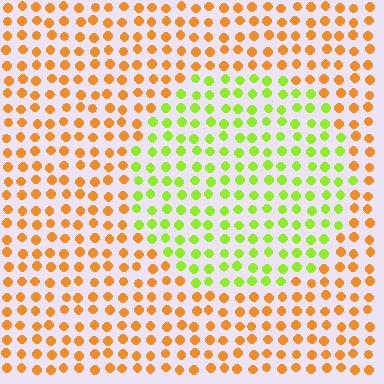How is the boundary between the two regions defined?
The boundary is defined purely by a slight shift in hue (about 58 degrees). Spacing, size, and orientation are identical on both sides.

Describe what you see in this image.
The image is filled with small orange elements in a uniform arrangement. A circle-shaped region is visible where the elements are tinted to a slightly different hue, forming a subtle color boundary.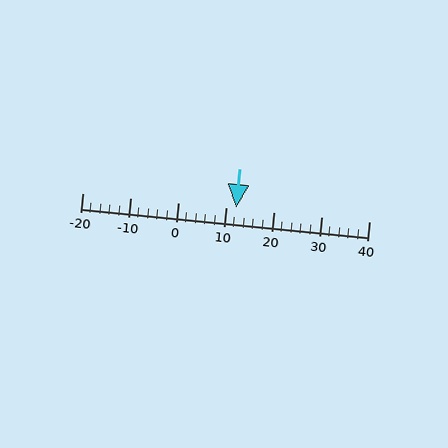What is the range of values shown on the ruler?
The ruler shows values from -20 to 40.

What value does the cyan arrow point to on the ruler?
The cyan arrow points to approximately 12.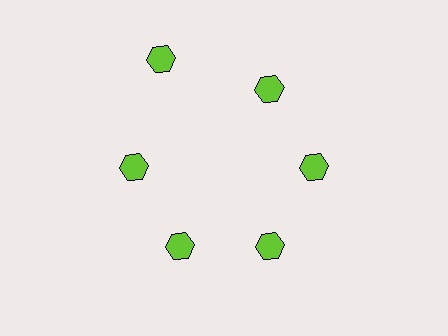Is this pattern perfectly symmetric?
No. The 6 lime hexagons are arranged in a ring, but one element near the 11 o'clock position is pushed outward from the center, breaking the 6-fold rotational symmetry.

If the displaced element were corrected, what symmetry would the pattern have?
It would have 6-fold rotational symmetry — the pattern would map onto itself every 60 degrees.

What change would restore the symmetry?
The symmetry would be restored by moving it inward, back onto the ring so that all 6 hexagons sit at equal angles and equal distance from the center.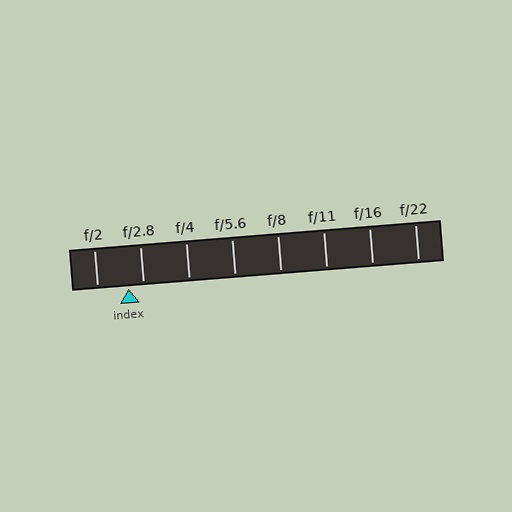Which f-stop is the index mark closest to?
The index mark is closest to f/2.8.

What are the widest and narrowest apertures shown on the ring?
The widest aperture shown is f/2 and the narrowest is f/22.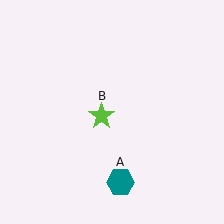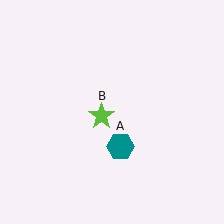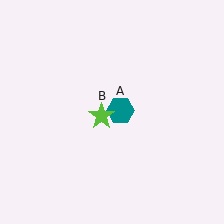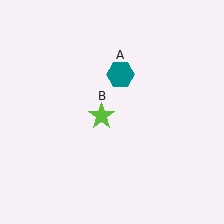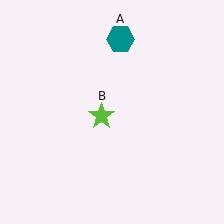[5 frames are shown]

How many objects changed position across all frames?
1 object changed position: teal hexagon (object A).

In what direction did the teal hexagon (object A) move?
The teal hexagon (object A) moved up.